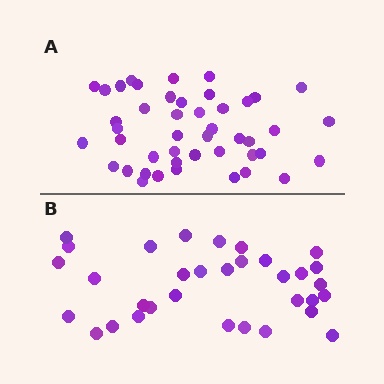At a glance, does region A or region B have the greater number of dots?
Region A (the top region) has more dots.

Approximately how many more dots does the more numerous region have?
Region A has roughly 12 or so more dots than region B.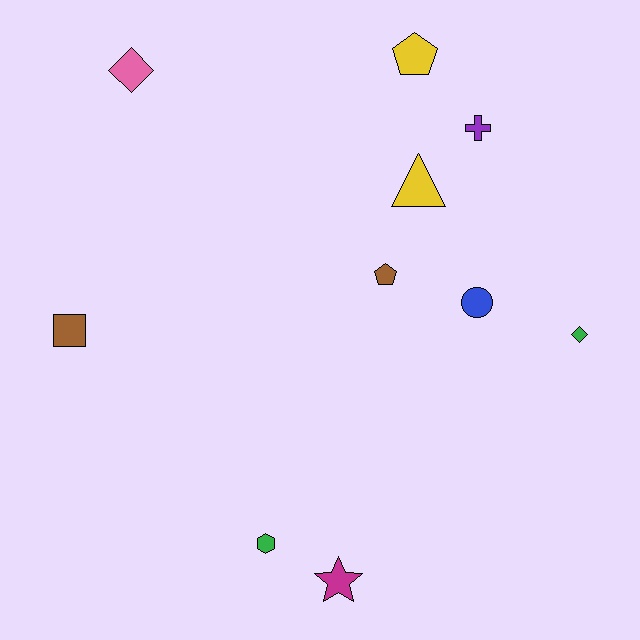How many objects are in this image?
There are 10 objects.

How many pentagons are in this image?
There are 2 pentagons.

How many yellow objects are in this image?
There are 2 yellow objects.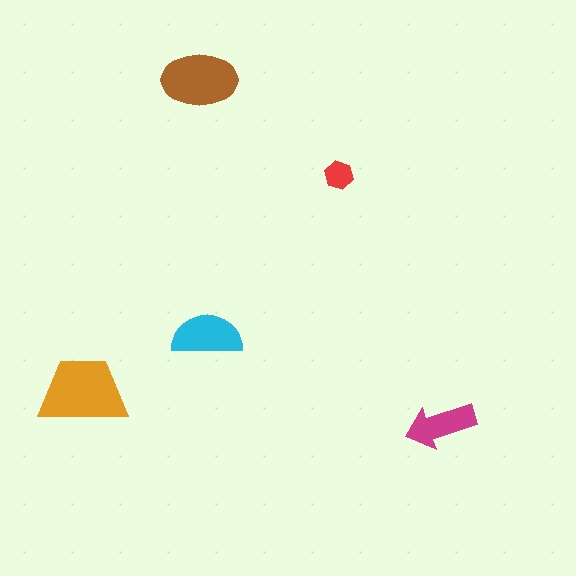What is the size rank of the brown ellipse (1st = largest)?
2nd.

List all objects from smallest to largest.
The red hexagon, the magenta arrow, the cyan semicircle, the brown ellipse, the orange trapezoid.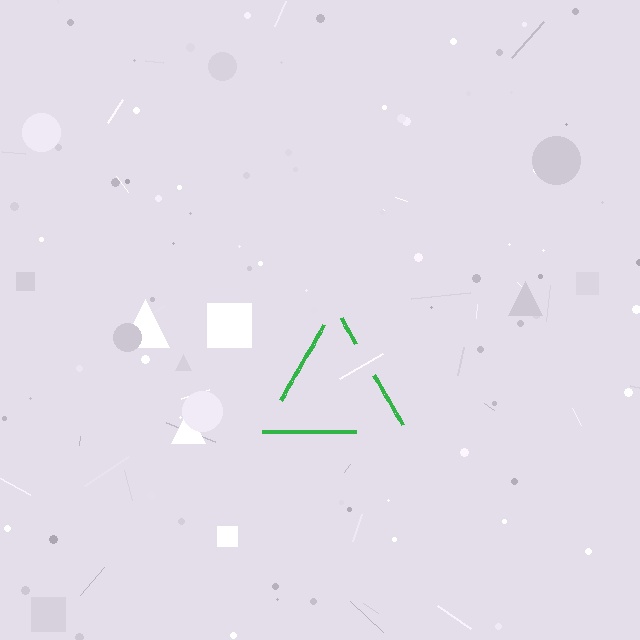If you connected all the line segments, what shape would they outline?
They would outline a triangle.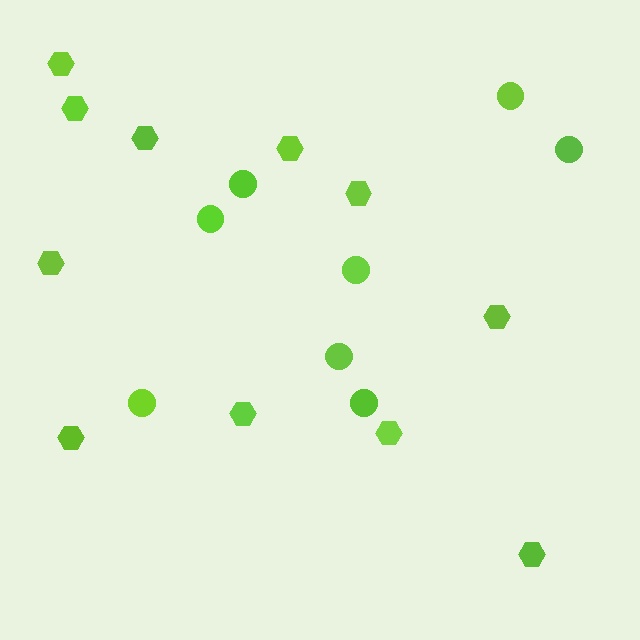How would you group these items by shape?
There are 2 groups: one group of hexagons (11) and one group of circles (8).